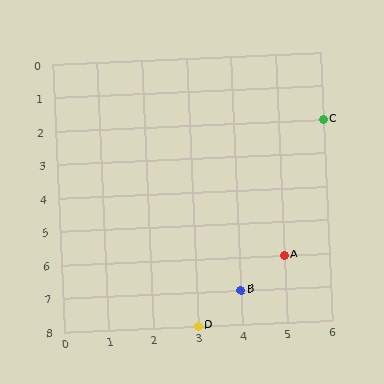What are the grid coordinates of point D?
Point D is at grid coordinates (3, 8).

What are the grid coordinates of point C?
Point C is at grid coordinates (6, 2).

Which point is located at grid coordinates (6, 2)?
Point C is at (6, 2).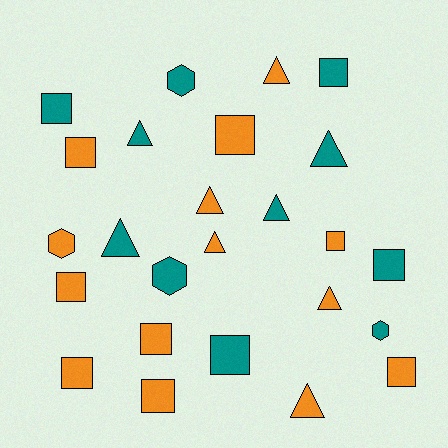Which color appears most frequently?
Orange, with 14 objects.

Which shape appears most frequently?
Square, with 12 objects.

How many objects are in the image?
There are 25 objects.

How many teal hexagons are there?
There are 3 teal hexagons.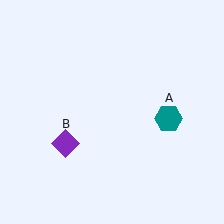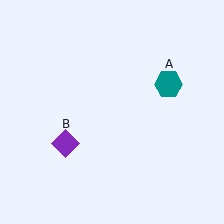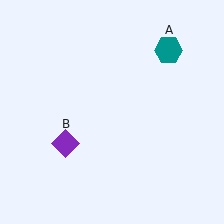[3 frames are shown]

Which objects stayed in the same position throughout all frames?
Purple diamond (object B) remained stationary.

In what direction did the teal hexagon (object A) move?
The teal hexagon (object A) moved up.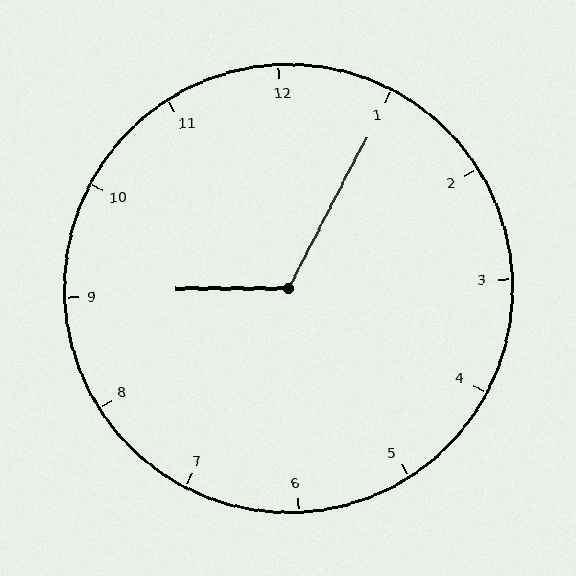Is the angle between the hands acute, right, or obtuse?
It is obtuse.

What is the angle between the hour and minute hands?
Approximately 118 degrees.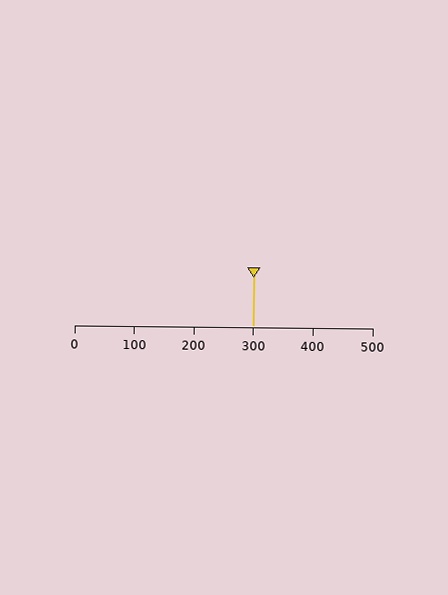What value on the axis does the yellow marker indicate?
The marker indicates approximately 300.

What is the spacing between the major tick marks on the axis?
The major ticks are spaced 100 apart.